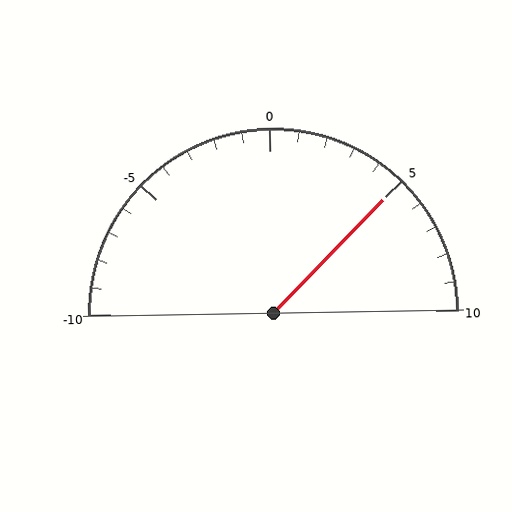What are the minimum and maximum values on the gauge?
The gauge ranges from -10 to 10.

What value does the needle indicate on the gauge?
The needle indicates approximately 5.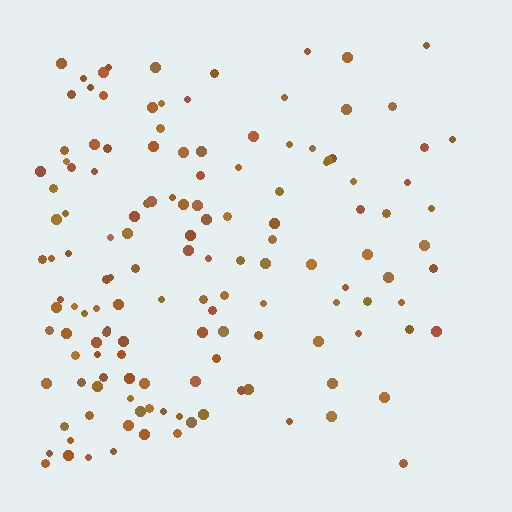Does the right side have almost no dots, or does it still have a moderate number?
Still a moderate number, just noticeably fewer than the left.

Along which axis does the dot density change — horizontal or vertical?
Horizontal.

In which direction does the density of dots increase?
From right to left, with the left side densest.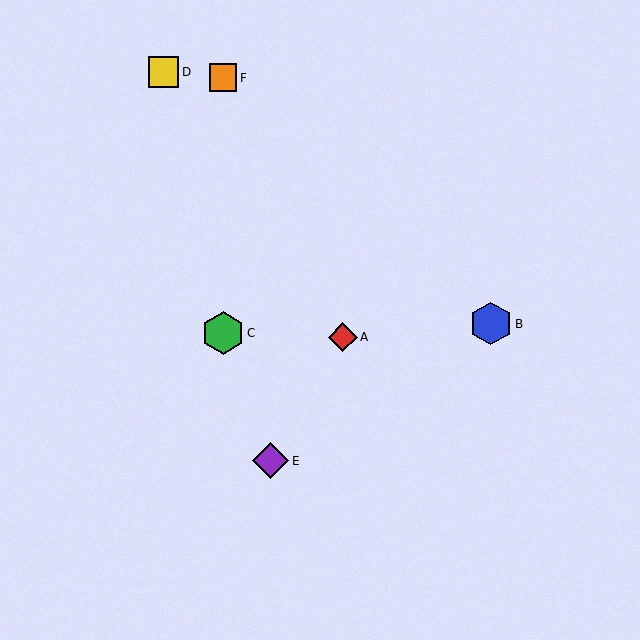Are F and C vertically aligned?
Yes, both are at x≈223.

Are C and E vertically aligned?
No, C is at x≈223 and E is at x≈271.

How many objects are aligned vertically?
2 objects (C, F) are aligned vertically.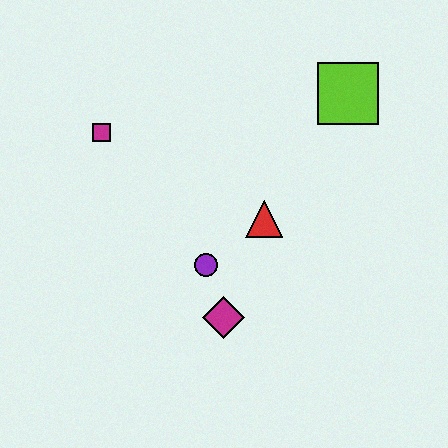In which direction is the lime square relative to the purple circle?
The lime square is above the purple circle.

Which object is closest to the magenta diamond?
The purple circle is closest to the magenta diamond.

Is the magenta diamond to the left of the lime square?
Yes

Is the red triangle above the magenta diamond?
Yes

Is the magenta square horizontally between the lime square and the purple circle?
No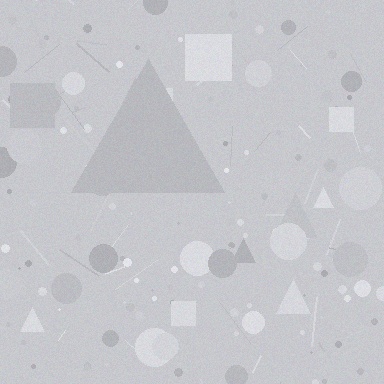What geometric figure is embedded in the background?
A triangle is embedded in the background.